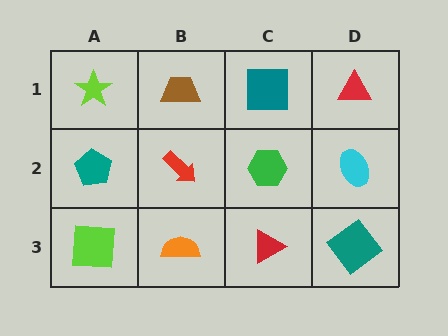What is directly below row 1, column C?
A green hexagon.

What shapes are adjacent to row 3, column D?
A cyan ellipse (row 2, column D), a red triangle (row 3, column C).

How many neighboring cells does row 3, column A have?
2.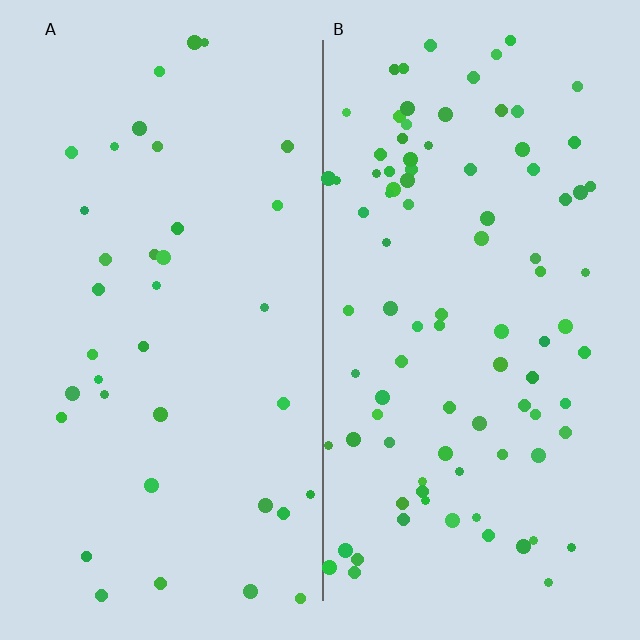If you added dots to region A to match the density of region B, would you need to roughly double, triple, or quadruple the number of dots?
Approximately triple.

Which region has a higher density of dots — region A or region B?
B (the right).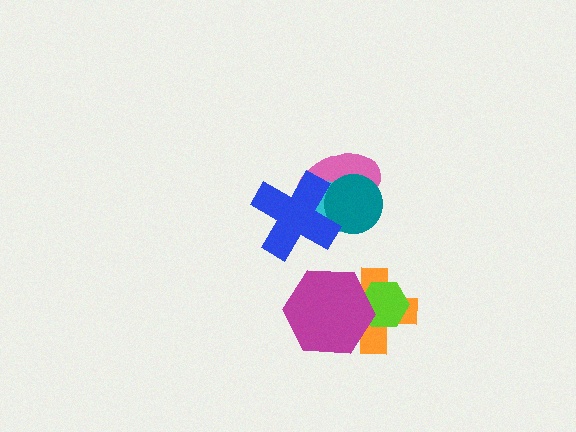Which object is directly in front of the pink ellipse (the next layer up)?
The cyan ellipse is directly in front of the pink ellipse.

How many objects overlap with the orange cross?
2 objects overlap with the orange cross.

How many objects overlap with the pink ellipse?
3 objects overlap with the pink ellipse.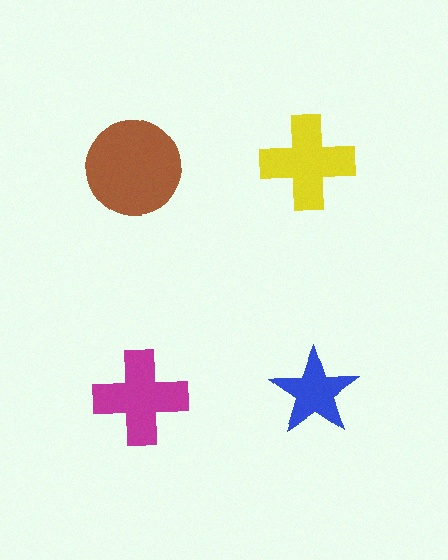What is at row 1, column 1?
A brown circle.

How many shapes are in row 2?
2 shapes.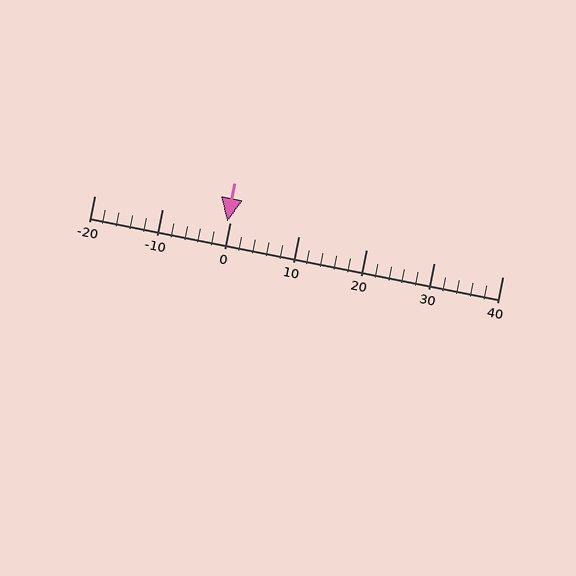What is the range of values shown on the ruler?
The ruler shows values from -20 to 40.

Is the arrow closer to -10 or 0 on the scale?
The arrow is closer to 0.